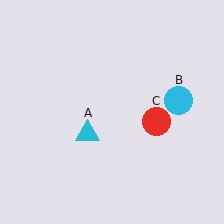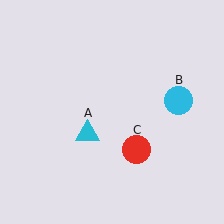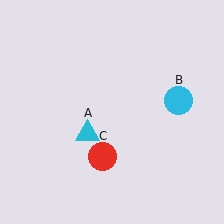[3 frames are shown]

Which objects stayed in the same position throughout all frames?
Cyan triangle (object A) and cyan circle (object B) remained stationary.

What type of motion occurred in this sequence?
The red circle (object C) rotated clockwise around the center of the scene.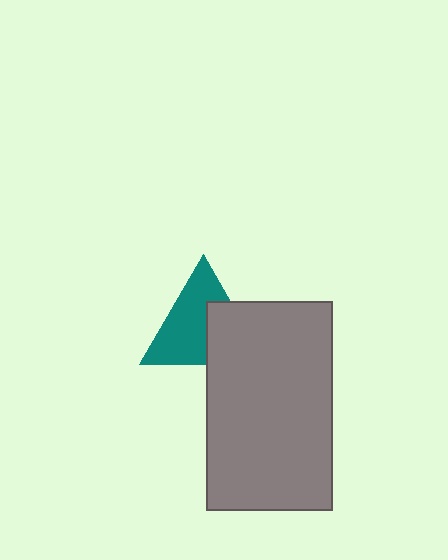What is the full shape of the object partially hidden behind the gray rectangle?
The partially hidden object is a teal triangle.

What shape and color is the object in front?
The object in front is a gray rectangle.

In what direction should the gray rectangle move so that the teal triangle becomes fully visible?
The gray rectangle should move toward the lower-right. That is the shortest direction to clear the overlap and leave the teal triangle fully visible.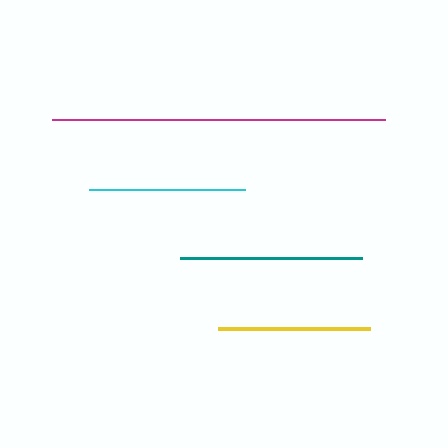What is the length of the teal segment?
The teal segment is approximately 182 pixels long.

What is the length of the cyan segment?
The cyan segment is approximately 157 pixels long.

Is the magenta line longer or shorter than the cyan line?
The magenta line is longer than the cyan line.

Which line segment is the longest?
The magenta line is the longest at approximately 333 pixels.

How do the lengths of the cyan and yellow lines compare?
The cyan and yellow lines are approximately the same length.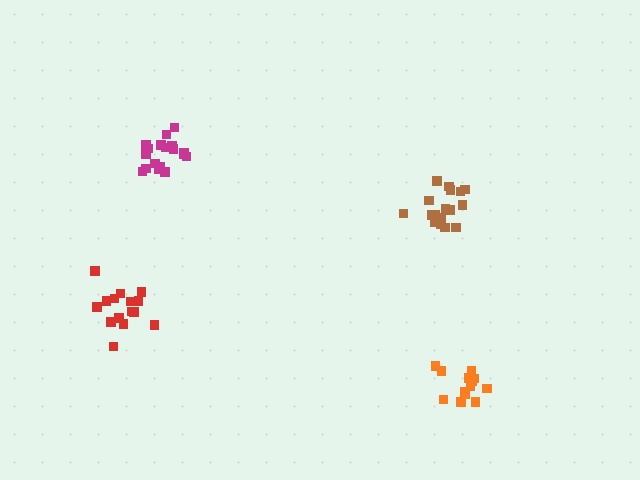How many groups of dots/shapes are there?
There are 4 groups.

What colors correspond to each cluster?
The clusters are colored: red, brown, orange, magenta.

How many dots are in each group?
Group 1: 15 dots, Group 2: 17 dots, Group 3: 14 dots, Group 4: 18 dots (64 total).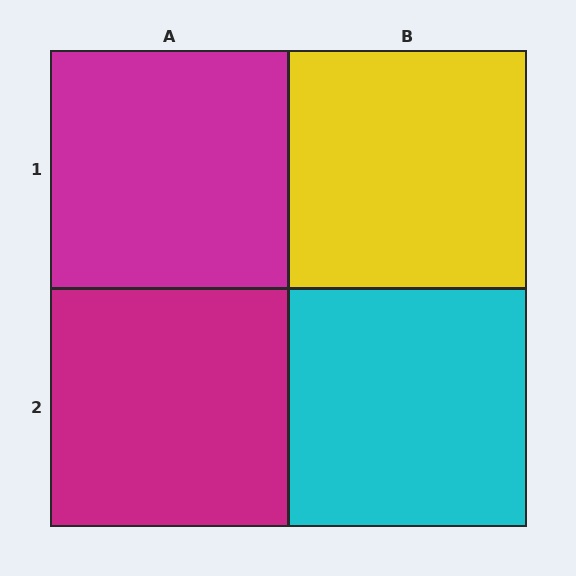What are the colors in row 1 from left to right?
Magenta, yellow.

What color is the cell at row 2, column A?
Magenta.